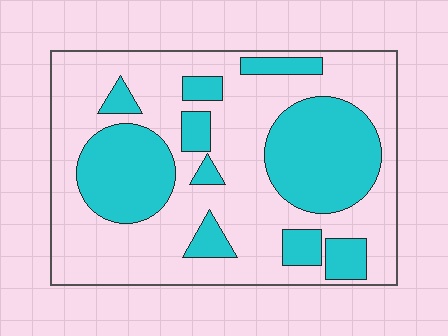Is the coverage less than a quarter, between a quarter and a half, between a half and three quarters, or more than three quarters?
Between a quarter and a half.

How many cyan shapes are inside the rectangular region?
10.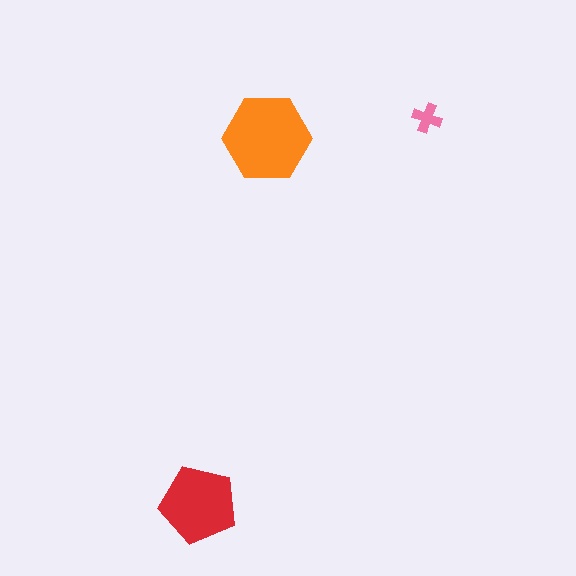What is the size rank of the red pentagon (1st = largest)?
2nd.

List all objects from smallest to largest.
The pink cross, the red pentagon, the orange hexagon.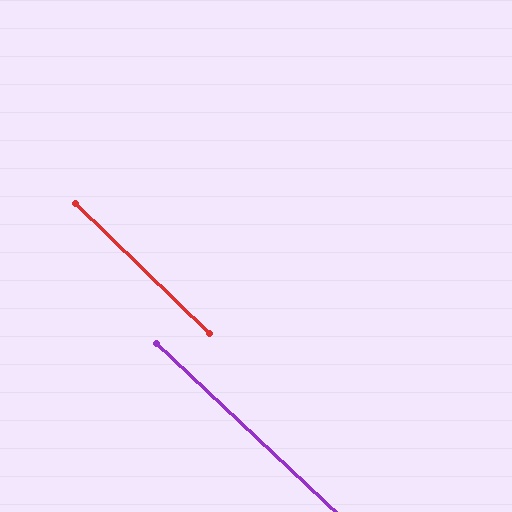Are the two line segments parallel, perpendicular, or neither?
Parallel — their directions differ by only 0.7°.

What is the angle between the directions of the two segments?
Approximately 1 degree.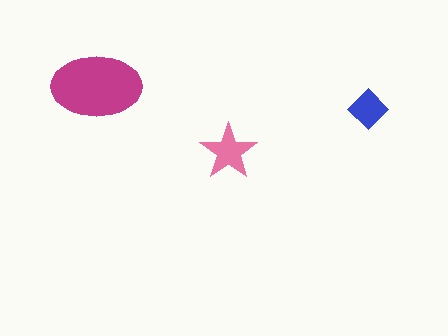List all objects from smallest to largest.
The blue diamond, the pink star, the magenta ellipse.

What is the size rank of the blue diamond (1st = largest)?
3rd.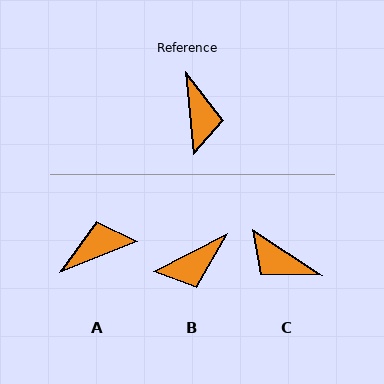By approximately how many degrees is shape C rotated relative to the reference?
Approximately 129 degrees clockwise.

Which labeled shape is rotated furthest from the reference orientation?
C, about 129 degrees away.